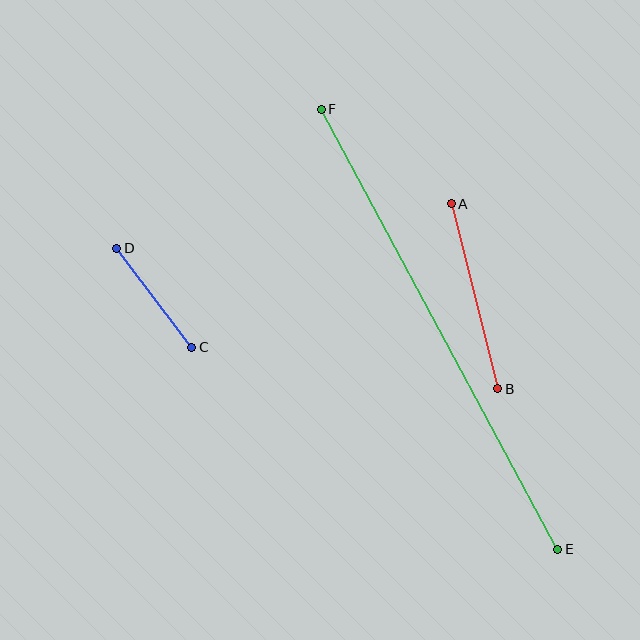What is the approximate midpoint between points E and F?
The midpoint is at approximately (439, 329) pixels.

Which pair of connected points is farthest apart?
Points E and F are farthest apart.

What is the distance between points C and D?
The distance is approximately 124 pixels.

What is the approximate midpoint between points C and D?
The midpoint is at approximately (154, 298) pixels.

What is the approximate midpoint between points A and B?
The midpoint is at approximately (474, 296) pixels.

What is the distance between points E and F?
The distance is approximately 499 pixels.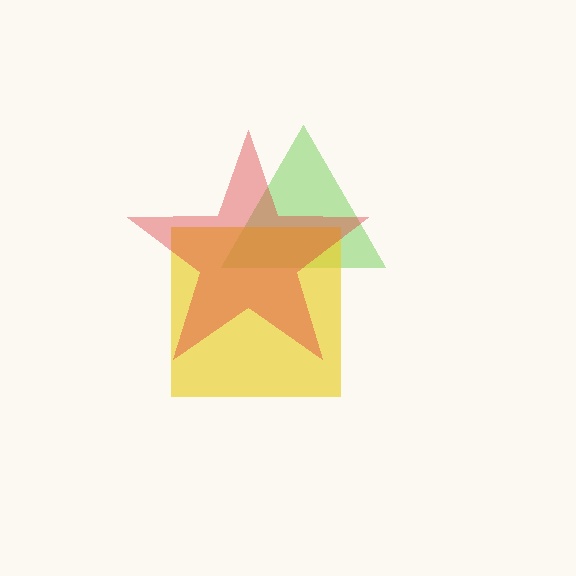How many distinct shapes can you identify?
There are 3 distinct shapes: a lime triangle, a yellow square, a red star.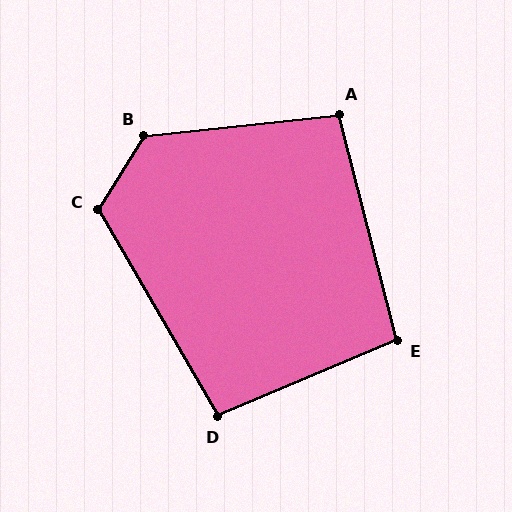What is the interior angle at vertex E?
Approximately 99 degrees (obtuse).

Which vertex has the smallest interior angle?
D, at approximately 97 degrees.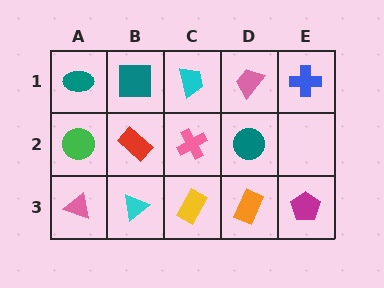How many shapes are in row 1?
5 shapes.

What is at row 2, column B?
A red rectangle.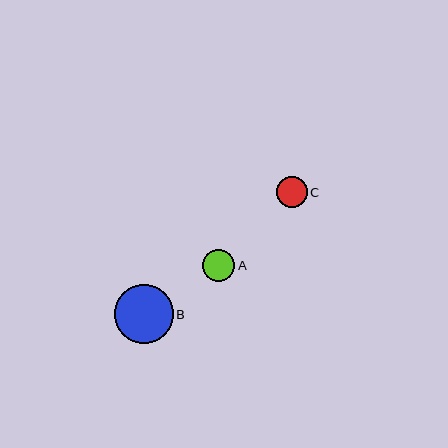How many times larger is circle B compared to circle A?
Circle B is approximately 1.8 times the size of circle A.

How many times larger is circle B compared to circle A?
Circle B is approximately 1.8 times the size of circle A.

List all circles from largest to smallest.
From largest to smallest: B, A, C.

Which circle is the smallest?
Circle C is the smallest with a size of approximately 31 pixels.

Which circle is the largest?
Circle B is the largest with a size of approximately 58 pixels.